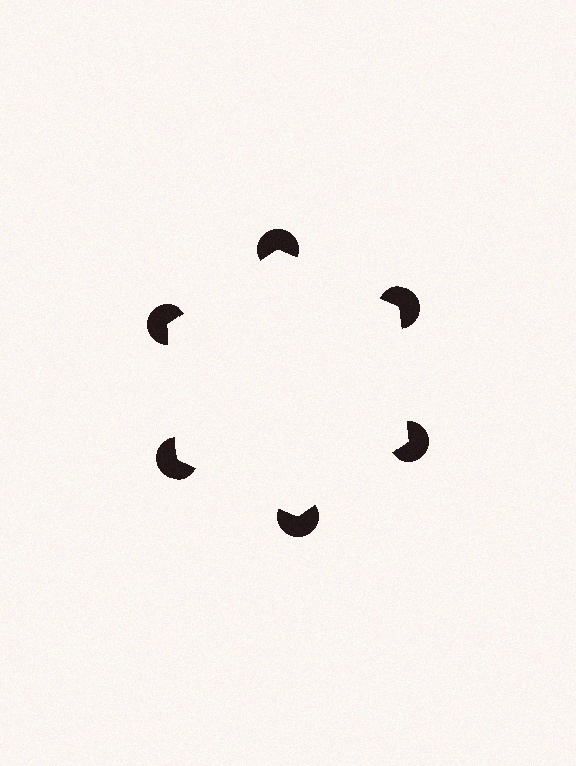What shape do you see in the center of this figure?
An illusory hexagon — its edges are inferred from the aligned wedge cuts in the pac-man discs, not physically drawn.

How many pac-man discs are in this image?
There are 6 — one at each vertex of the illusory hexagon.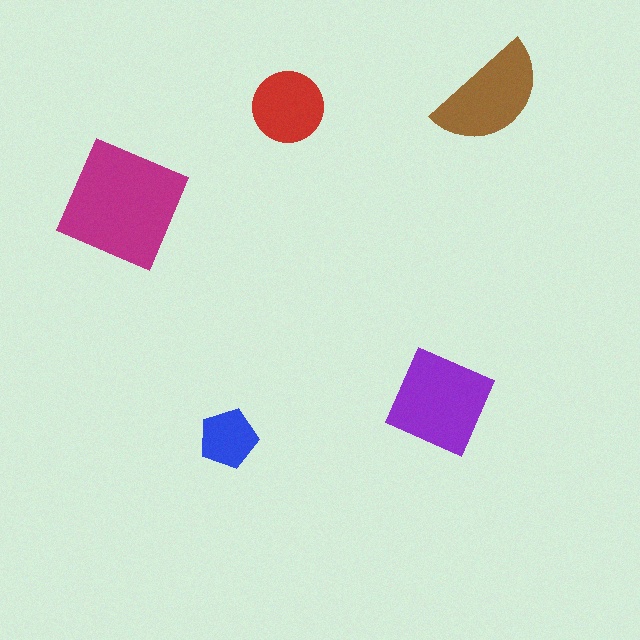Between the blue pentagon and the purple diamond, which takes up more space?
The purple diamond.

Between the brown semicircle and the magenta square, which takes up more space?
The magenta square.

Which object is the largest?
The magenta square.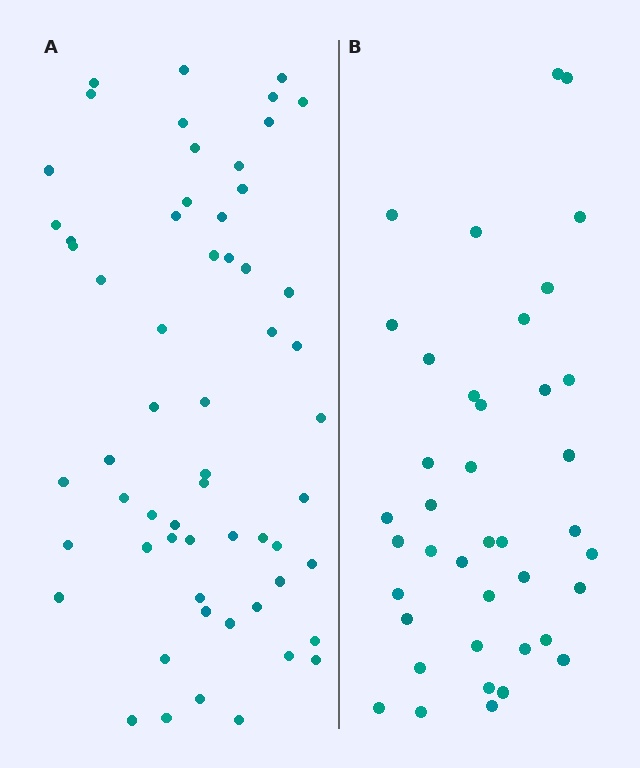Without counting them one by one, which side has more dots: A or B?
Region A (the left region) has more dots.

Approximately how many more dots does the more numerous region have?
Region A has approximately 20 more dots than region B.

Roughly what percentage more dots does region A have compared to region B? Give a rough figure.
About 50% more.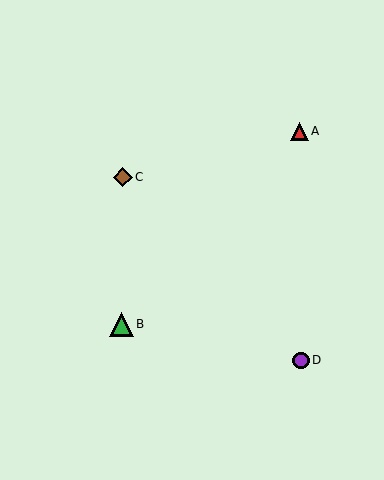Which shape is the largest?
The green triangle (labeled B) is the largest.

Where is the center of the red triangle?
The center of the red triangle is at (299, 131).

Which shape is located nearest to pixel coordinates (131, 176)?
The brown diamond (labeled C) at (123, 177) is nearest to that location.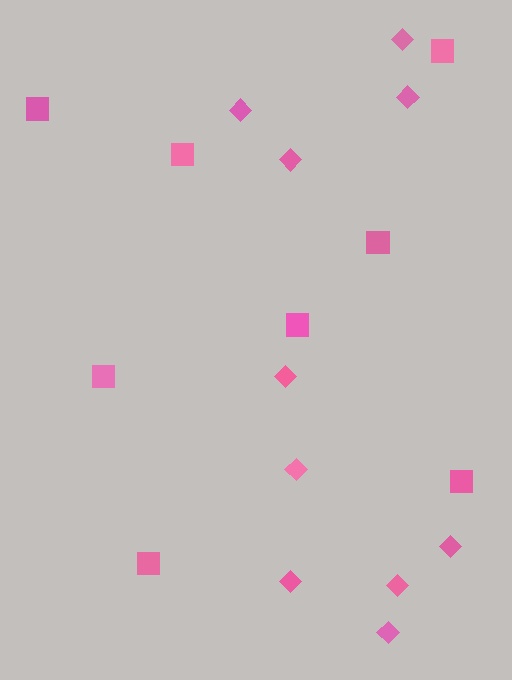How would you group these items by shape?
There are 2 groups: one group of squares (8) and one group of diamonds (10).